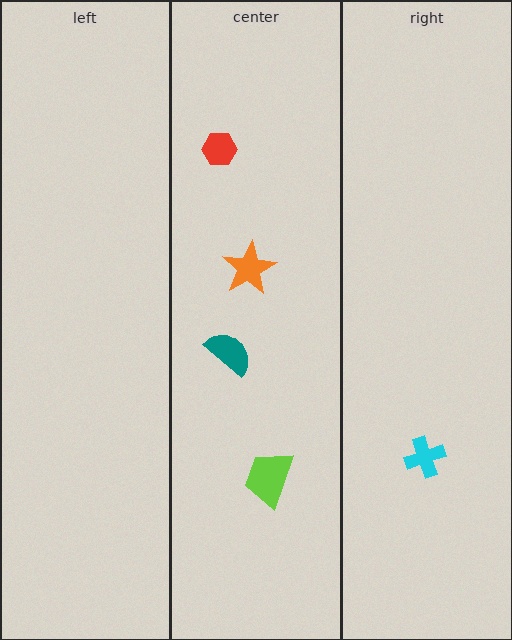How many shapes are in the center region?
4.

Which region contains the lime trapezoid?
The center region.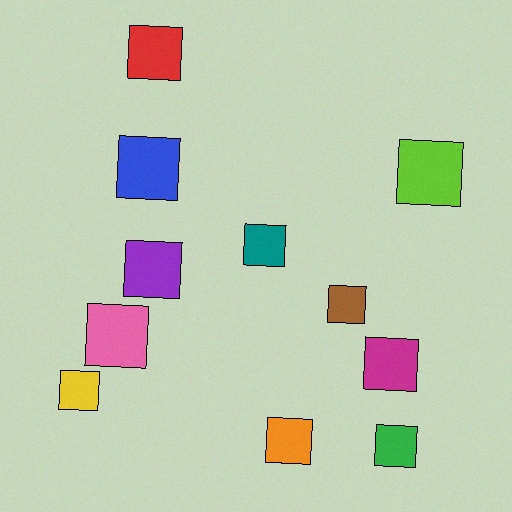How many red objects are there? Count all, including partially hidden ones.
There is 1 red object.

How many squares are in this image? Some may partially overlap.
There are 11 squares.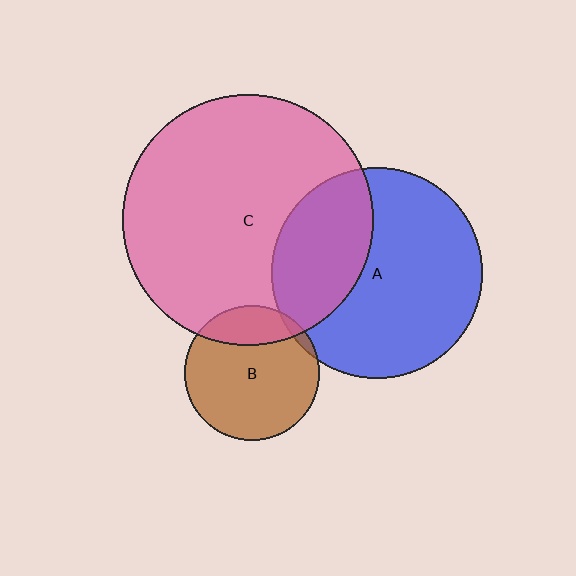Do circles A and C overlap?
Yes.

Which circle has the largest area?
Circle C (pink).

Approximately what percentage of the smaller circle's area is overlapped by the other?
Approximately 35%.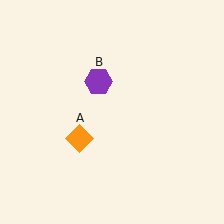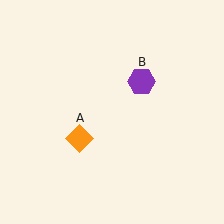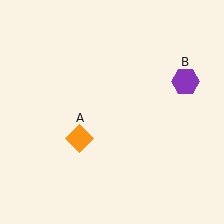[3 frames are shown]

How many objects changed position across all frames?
1 object changed position: purple hexagon (object B).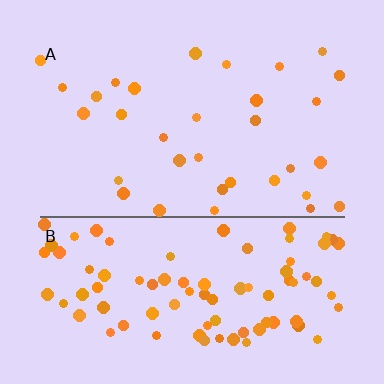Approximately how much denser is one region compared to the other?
Approximately 2.8× — region B over region A.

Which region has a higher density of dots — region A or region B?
B (the bottom).